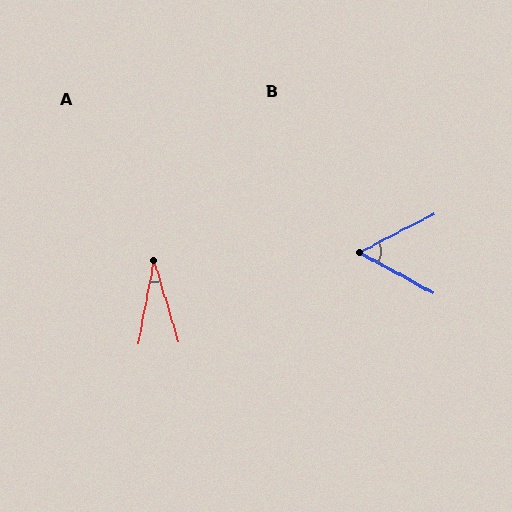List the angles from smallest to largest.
A (27°), B (56°).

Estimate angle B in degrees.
Approximately 56 degrees.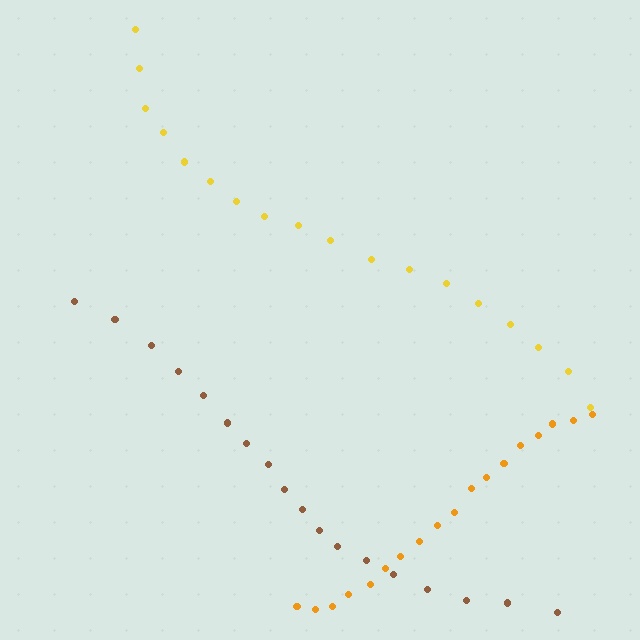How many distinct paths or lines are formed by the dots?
There are 3 distinct paths.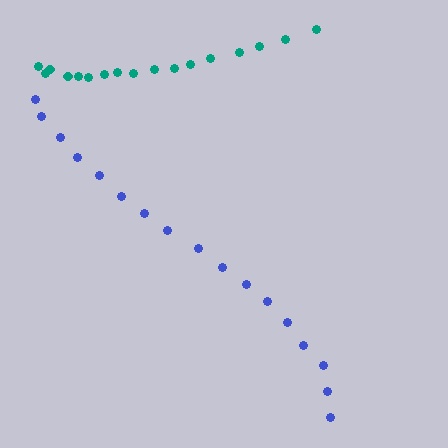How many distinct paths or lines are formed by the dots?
There are 2 distinct paths.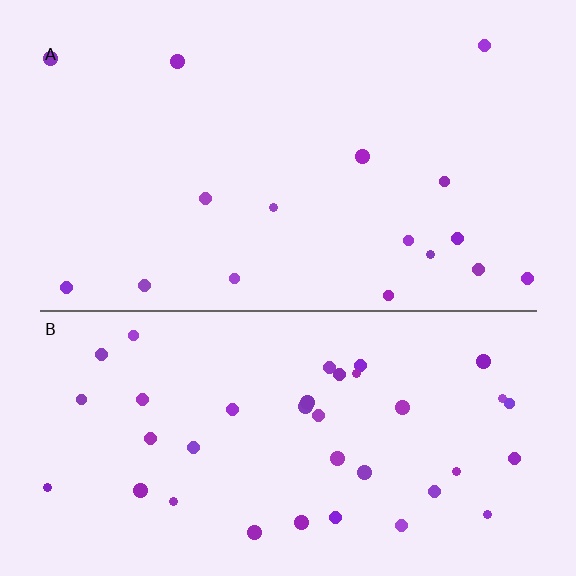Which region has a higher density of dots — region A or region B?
B (the bottom).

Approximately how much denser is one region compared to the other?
Approximately 2.3× — region B over region A.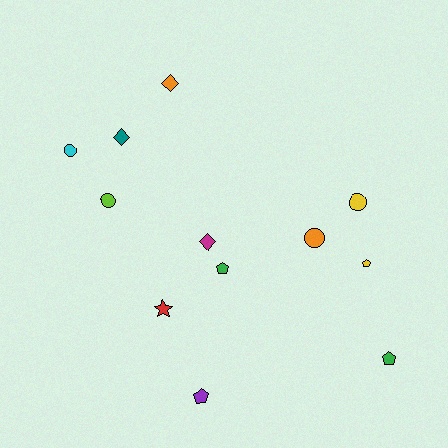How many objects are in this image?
There are 12 objects.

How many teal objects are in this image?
There is 1 teal object.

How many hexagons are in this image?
There are no hexagons.